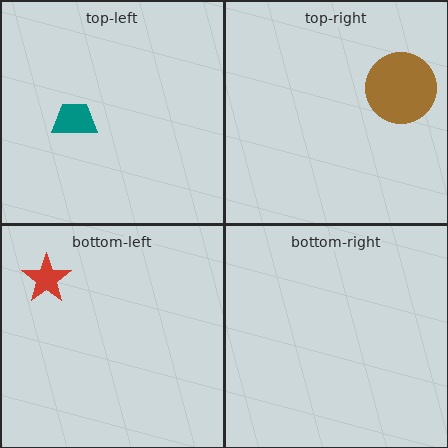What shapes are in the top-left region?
The teal trapezoid.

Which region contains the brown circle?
The top-right region.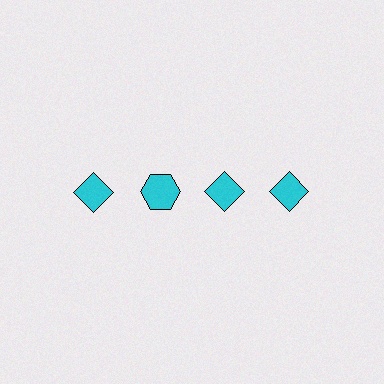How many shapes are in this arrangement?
There are 4 shapes arranged in a grid pattern.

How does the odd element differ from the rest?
It has a different shape: hexagon instead of diamond.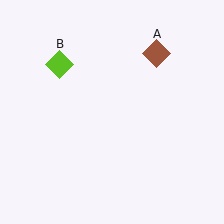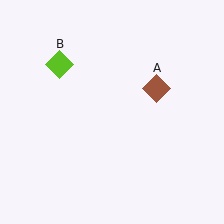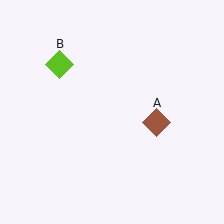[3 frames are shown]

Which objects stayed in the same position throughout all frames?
Lime diamond (object B) remained stationary.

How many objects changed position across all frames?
1 object changed position: brown diamond (object A).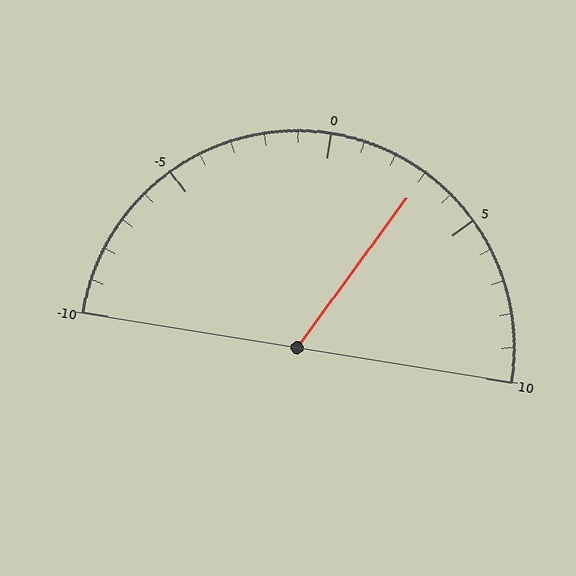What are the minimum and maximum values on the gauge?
The gauge ranges from -10 to 10.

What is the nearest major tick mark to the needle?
The nearest major tick mark is 5.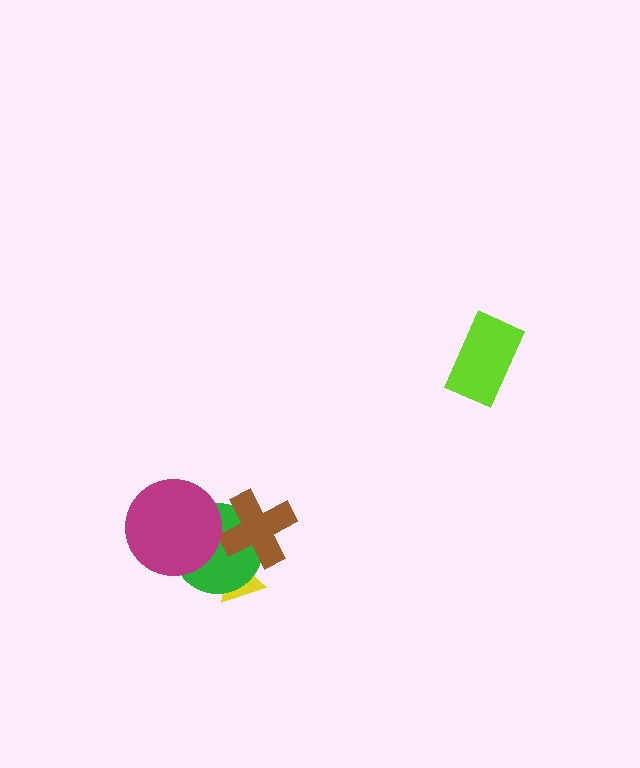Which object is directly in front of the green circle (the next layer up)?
The brown cross is directly in front of the green circle.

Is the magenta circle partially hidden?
No, no other shape covers it.